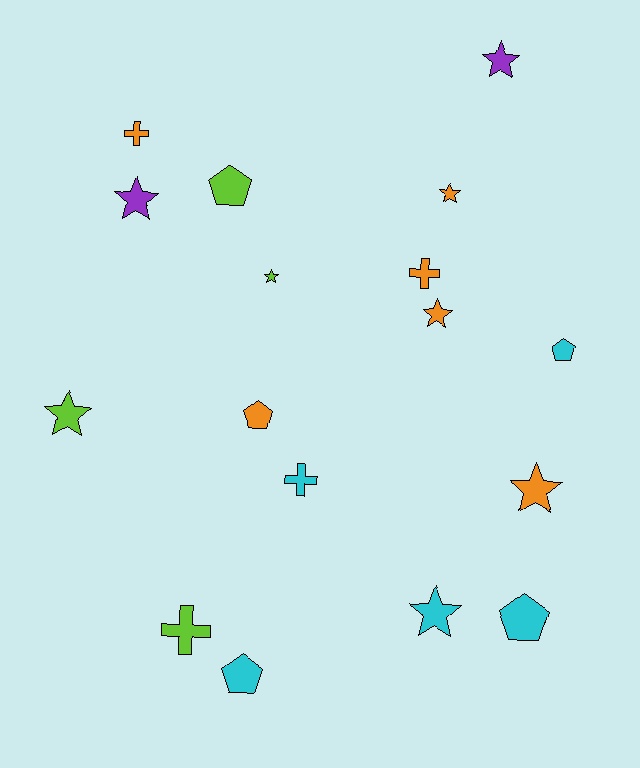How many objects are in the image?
There are 17 objects.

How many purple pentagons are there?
There are no purple pentagons.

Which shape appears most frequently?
Star, with 8 objects.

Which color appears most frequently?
Orange, with 6 objects.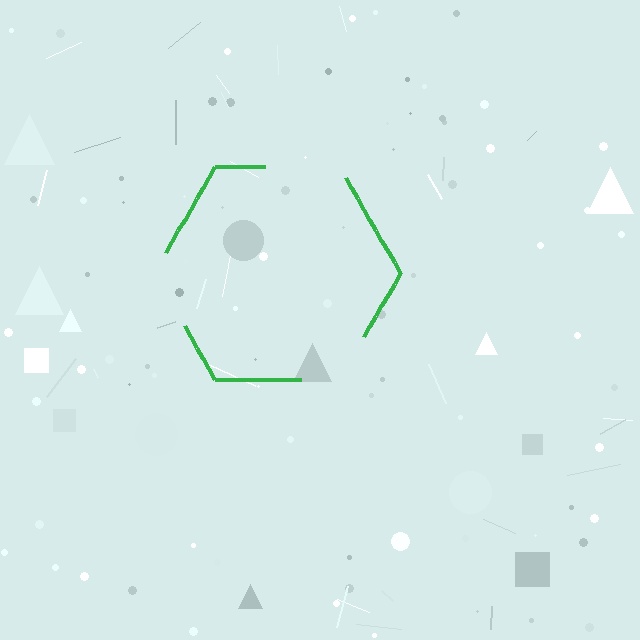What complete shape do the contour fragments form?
The contour fragments form a hexagon.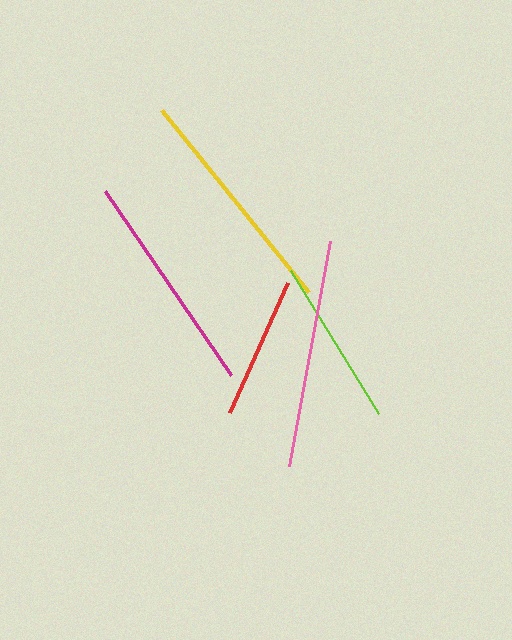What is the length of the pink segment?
The pink segment is approximately 229 pixels long.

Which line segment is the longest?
The yellow line is the longest at approximately 234 pixels.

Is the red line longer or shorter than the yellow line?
The yellow line is longer than the red line.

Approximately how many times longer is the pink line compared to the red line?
The pink line is approximately 1.6 times the length of the red line.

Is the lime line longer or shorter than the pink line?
The pink line is longer than the lime line.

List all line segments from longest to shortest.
From longest to shortest: yellow, pink, magenta, lime, red.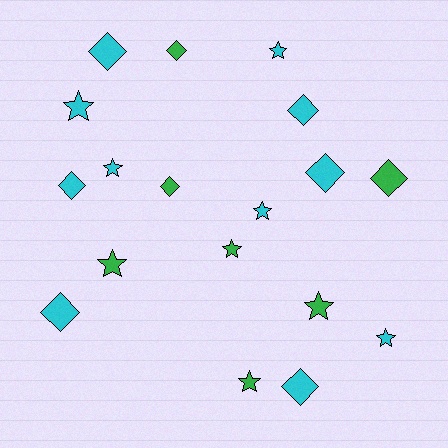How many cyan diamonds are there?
There are 6 cyan diamonds.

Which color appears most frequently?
Cyan, with 11 objects.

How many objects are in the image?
There are 18 objects.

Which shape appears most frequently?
Star, with 9 objects.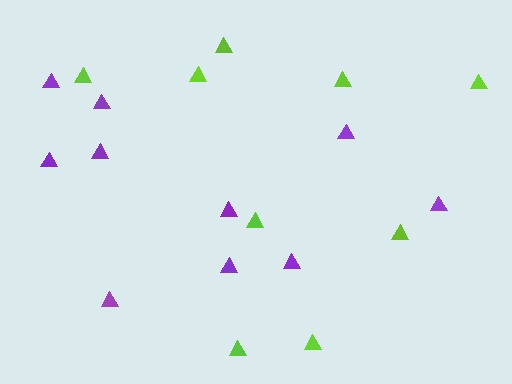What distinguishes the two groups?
There are 2 groups: one group of lime triangles (9) and one group of purple triangles (10).